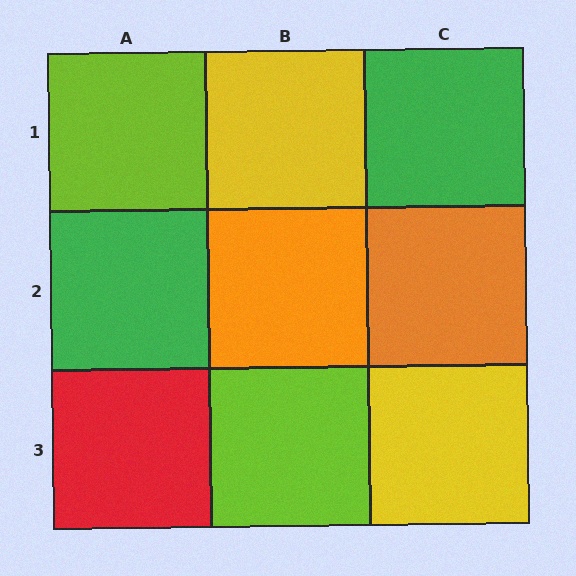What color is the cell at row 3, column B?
Lime.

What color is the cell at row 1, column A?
Lime.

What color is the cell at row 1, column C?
Green.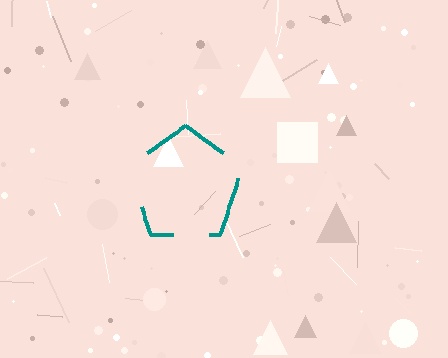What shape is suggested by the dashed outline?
The dashed outline suggests a pentagon.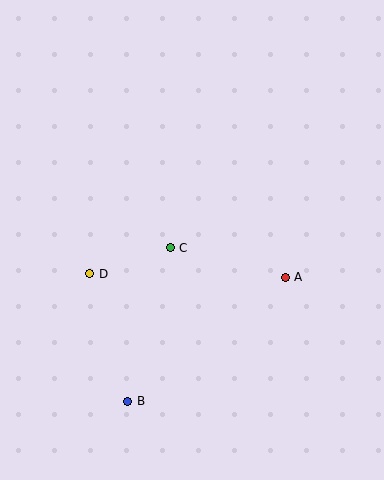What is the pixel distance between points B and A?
The distance between B and A is 200 pixels.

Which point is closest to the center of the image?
Point C at (170, 248) is closest to the center.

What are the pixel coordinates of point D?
Point D is at (90, 274).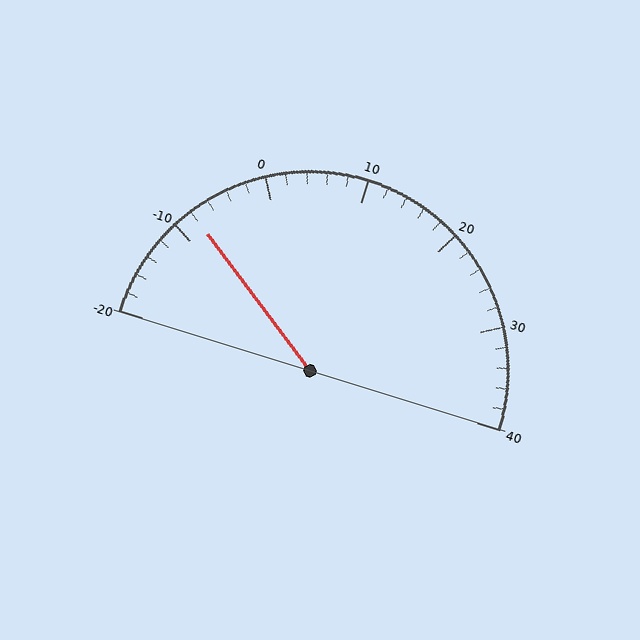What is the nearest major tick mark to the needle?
The nearest major tick mark is -10.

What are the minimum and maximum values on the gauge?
The gauge ranges from -20 to 40.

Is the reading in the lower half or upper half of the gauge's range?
The reading is in the lower half of the range (-20 to 40).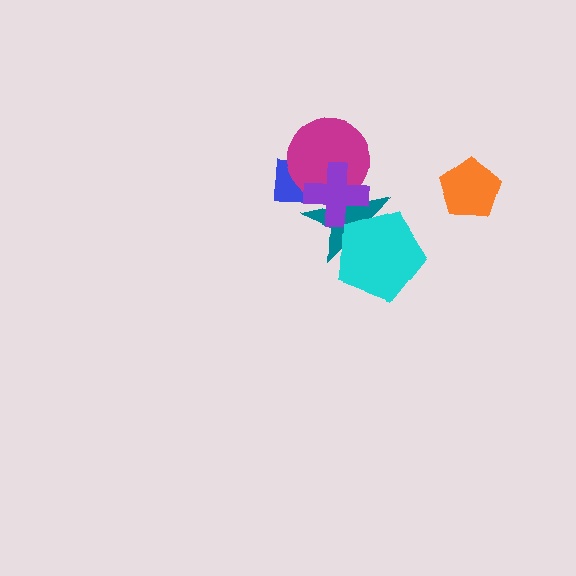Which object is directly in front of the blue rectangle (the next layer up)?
The teal star is directly in front of the blue rectangle.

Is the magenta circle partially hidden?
Yes, it is partially covered by another shape.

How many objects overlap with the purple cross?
3 objects overlap with the purple cross.